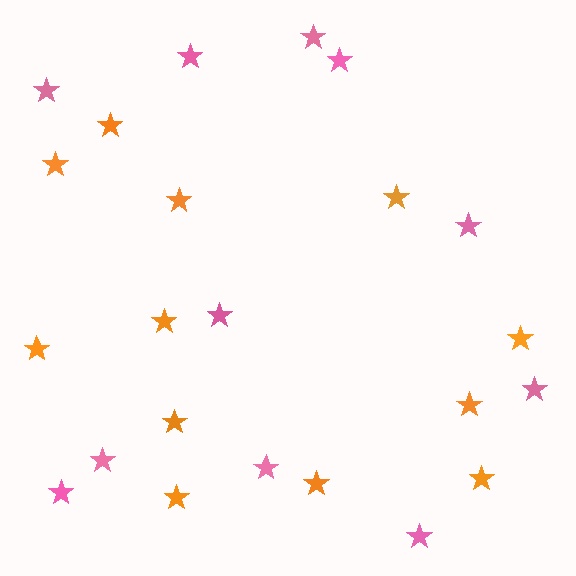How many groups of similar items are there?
There are 2 groups: one group of orange stars (12) and one group of pink stars (11).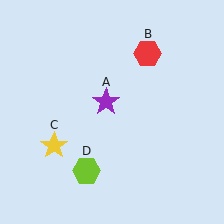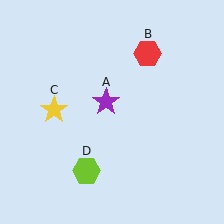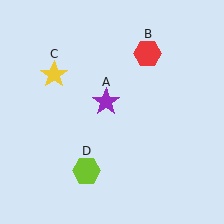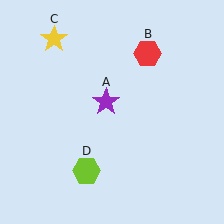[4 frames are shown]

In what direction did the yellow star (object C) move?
The yellow star (object C) moved up.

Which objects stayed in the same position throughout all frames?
Purple star (object A) and red hexagon (object B) and lime hexagon (object D) remained stationary.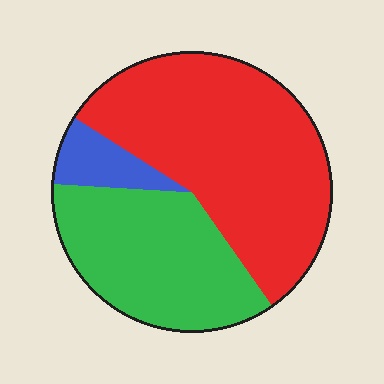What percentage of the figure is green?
Green covers about 35% of the figure.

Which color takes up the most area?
Red, at roughly 55%.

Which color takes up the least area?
Blue, at roughly 10%.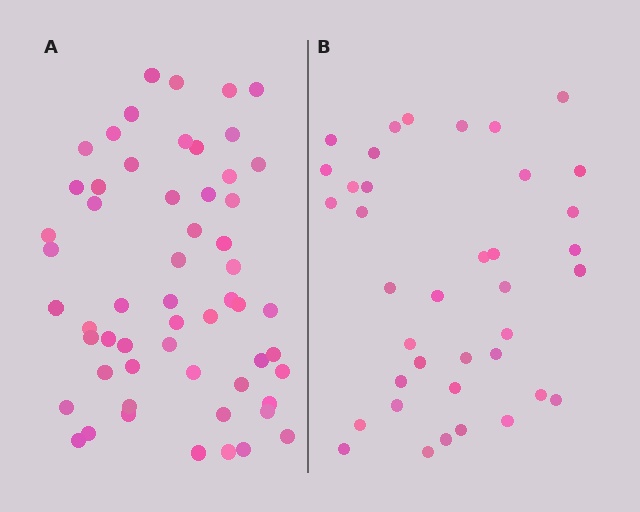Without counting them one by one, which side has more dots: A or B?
Region A (the left region) has more dots.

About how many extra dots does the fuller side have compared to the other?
Region A has approximately 20 more dots than region B.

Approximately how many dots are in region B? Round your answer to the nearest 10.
About 40 dots. (The exact count is 38, which rounds to 40.)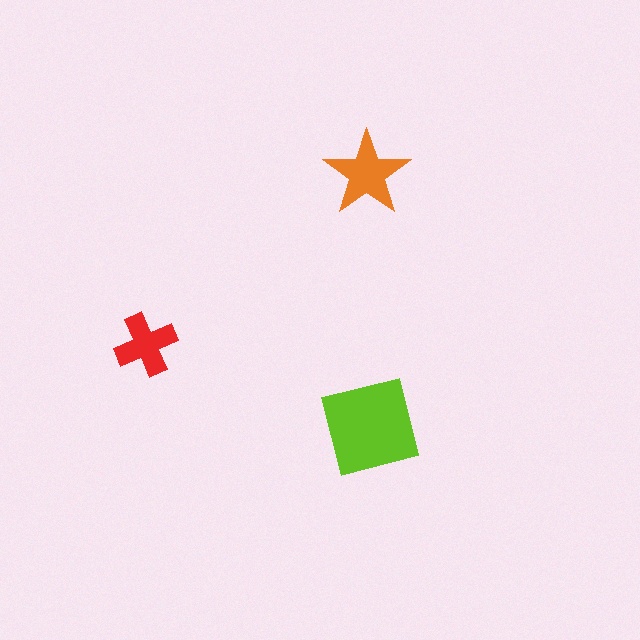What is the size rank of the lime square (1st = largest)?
1st.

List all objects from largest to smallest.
The lime square, the orange star, the red cross.